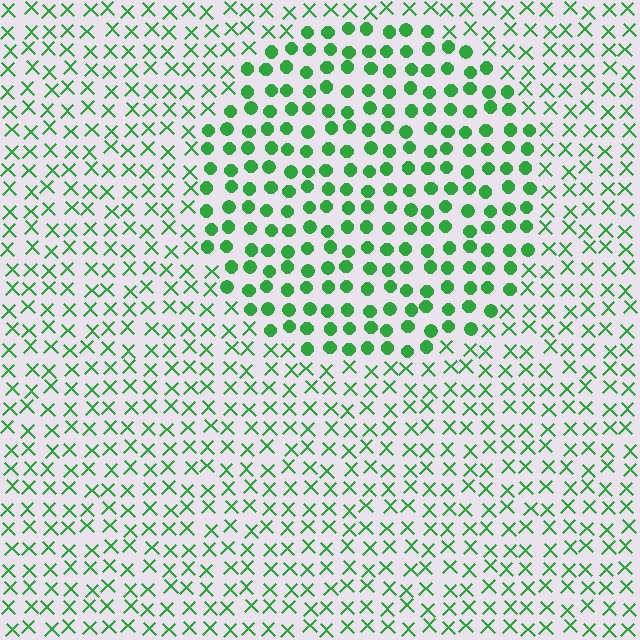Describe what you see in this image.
The image is filled with small green elements arranged in a uniform grid. A circle-shaped region contains circles, while the surrounding area contains X marks. The boundary is defined purely by the change in element shape.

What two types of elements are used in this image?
The image uses circles inside the circle region and X marks outside it.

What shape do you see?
I see a circle.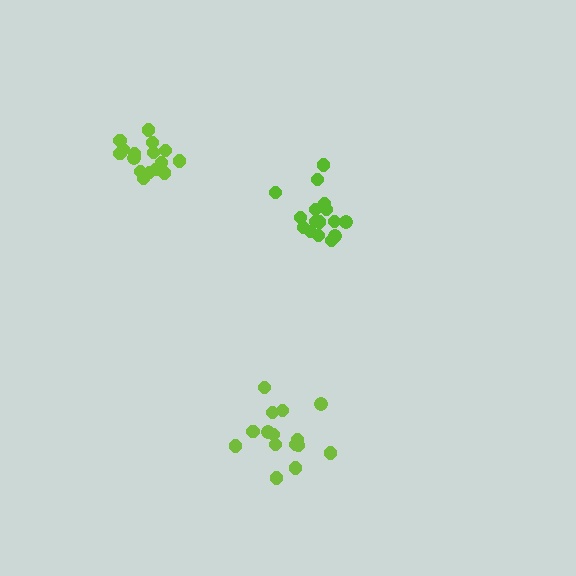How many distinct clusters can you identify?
There are 3 distinct clusters.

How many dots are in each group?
Group 1: 16 dots, Group 2: 15 dots, Group 3: 16 dots (47 total).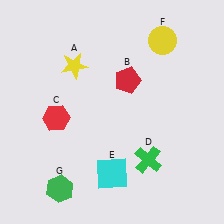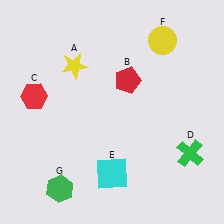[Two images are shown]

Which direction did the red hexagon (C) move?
The red hexagon (C) moved left.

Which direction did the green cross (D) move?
The green cross (D) moved right.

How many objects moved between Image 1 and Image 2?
2 objects moved between the two images.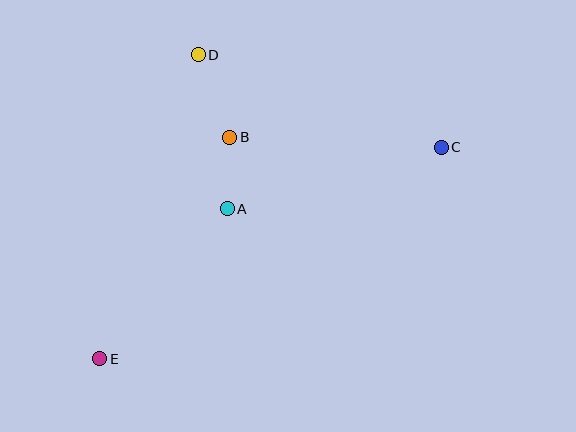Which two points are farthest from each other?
Points C and E are farthest from each other.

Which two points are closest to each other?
Points A and B are closest to each other.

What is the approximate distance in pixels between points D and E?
The distance between D and E is approximately 320 pixels.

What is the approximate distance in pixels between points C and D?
The distance between C and D is approximately 260 pixels.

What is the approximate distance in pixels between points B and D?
The distance between B and D is approximately 89 pixels.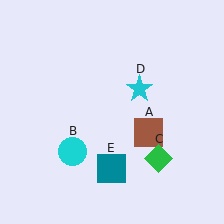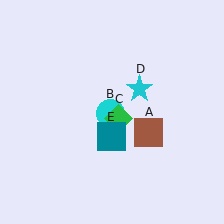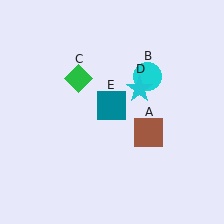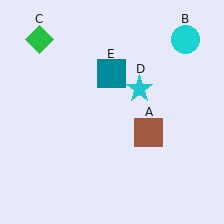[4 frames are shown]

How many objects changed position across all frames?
3 objects changed position: cyan circle (object B), green diamond (object C), teal square (object E).